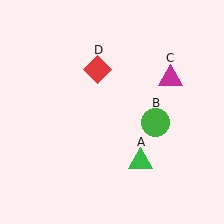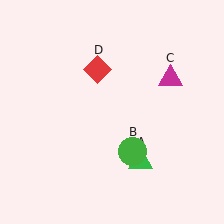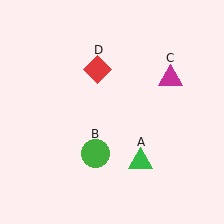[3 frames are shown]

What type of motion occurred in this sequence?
The green circle (object B) rotated clockwise around the center of the scene.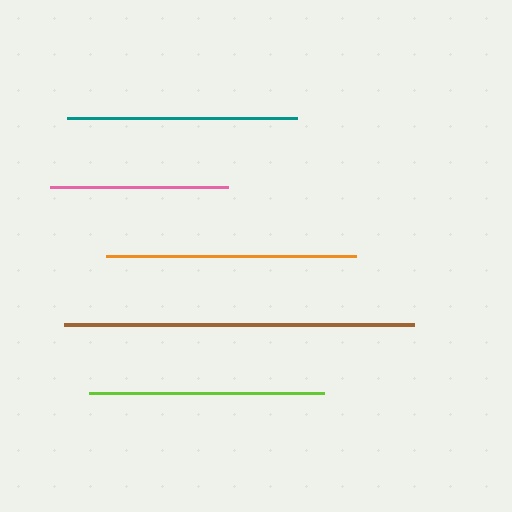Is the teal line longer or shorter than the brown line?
The brown line is longer than the teal line.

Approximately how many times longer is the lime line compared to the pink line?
The lime line is approximately 1.3 times the length of the pink line.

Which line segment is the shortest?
The pink line is the shortest at approximately 178 pixels.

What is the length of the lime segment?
The lime segment is approximately 235 pixels long.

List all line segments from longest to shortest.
From longest to shortest: brown, orange, lime, teal, pink.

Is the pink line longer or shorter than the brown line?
The brown line is longer than the pink line.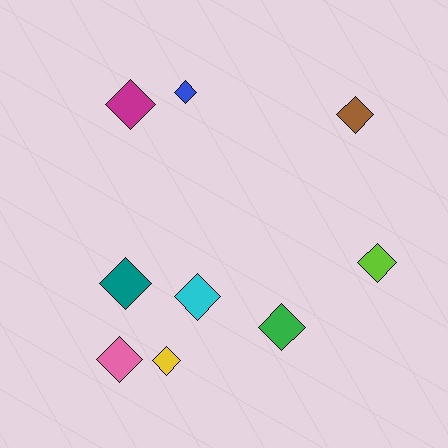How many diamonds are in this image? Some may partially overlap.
There are 9 diamonds.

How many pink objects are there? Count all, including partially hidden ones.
There is 1 pink object.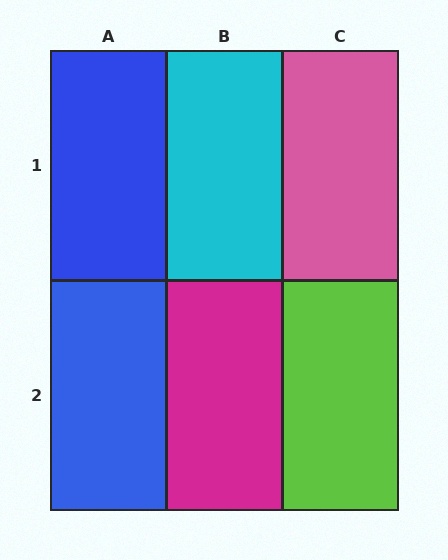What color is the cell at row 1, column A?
Blue.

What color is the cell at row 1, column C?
Pink.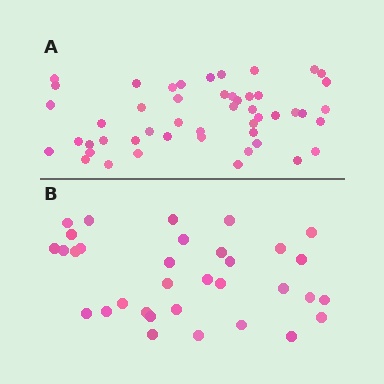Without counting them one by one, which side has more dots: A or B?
Region A (the top region) has more dots.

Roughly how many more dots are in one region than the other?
Region A has approximately 15 more dots than region B.